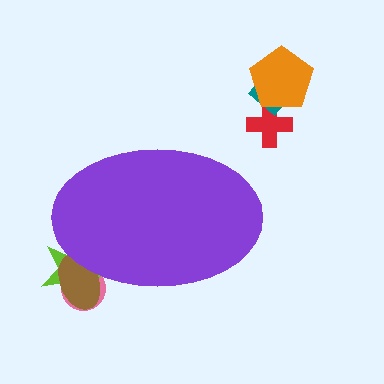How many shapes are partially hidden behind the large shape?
3 shapes are partially hidden.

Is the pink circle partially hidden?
Yes, the pink circle is partially hidden behind the purple ellipse.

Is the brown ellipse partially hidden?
Yes, the brown ellipse is partially hidden behind the purple ellipse.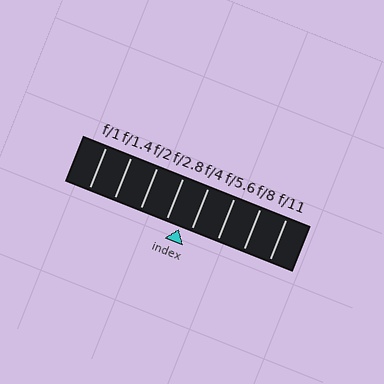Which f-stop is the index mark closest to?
The index mark is closest to f/4.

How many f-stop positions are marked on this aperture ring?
There are 8 f-stop positions marked.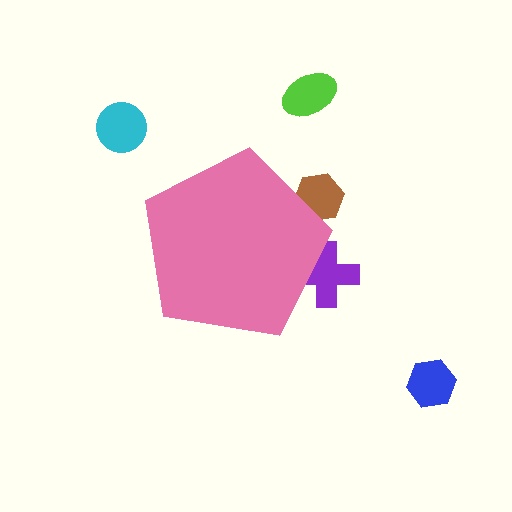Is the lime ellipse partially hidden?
No, the lime ellipse is fully visible.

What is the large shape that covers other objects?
A pink pentagon.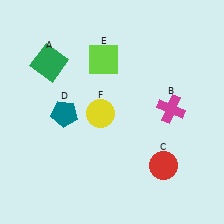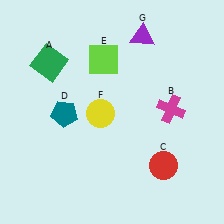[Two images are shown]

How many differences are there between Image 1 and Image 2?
There is 1 difference between the two images.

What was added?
A purple triangle (G) was added in Image 2.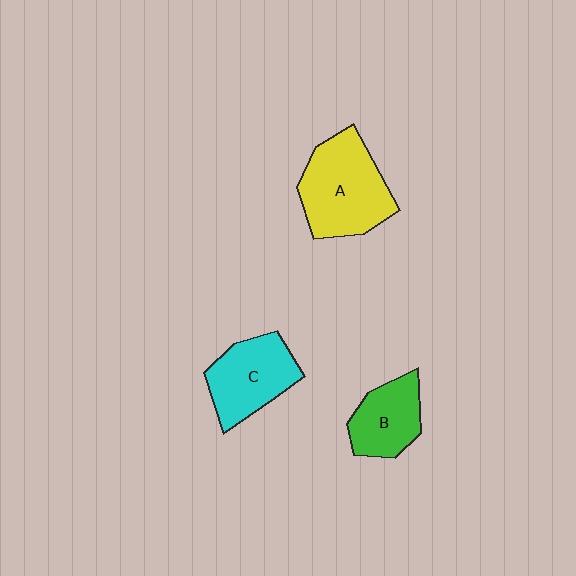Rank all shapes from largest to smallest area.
From largest to smallest: A (yellow), C (cyan), B (green).